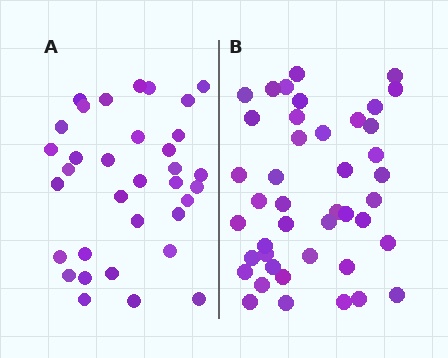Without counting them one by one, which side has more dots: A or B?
Region B (the right region) has more dots.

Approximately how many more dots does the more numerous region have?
Region B has roughly 8 or so more dots than region A.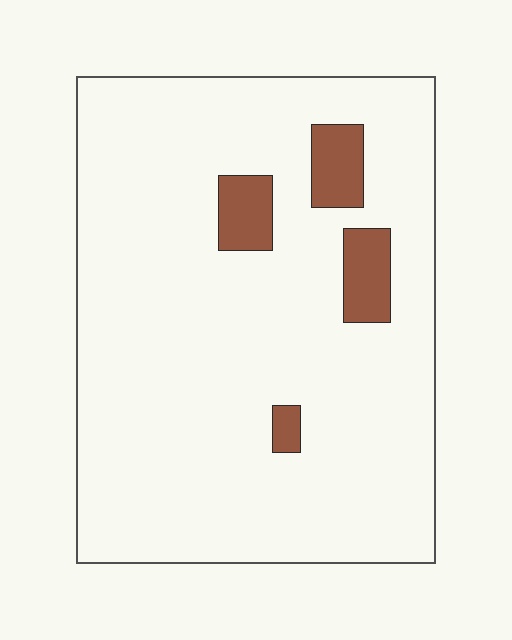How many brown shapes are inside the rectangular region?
4.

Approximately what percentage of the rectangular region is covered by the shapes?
Approximately 10%.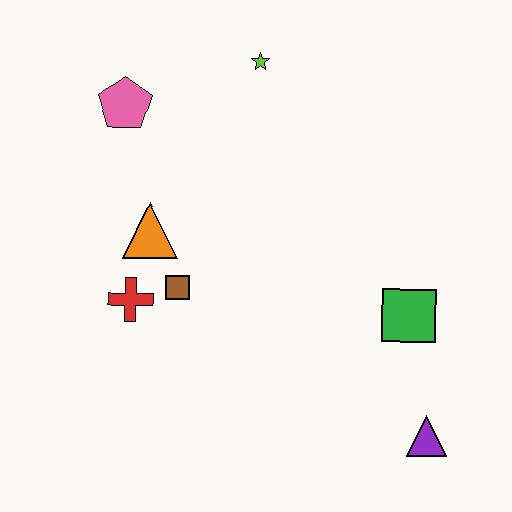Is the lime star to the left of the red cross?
No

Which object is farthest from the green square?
The pink pentagon is farthest from the green square.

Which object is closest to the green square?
The purple triangle is closest to the green square.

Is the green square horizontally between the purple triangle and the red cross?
Yes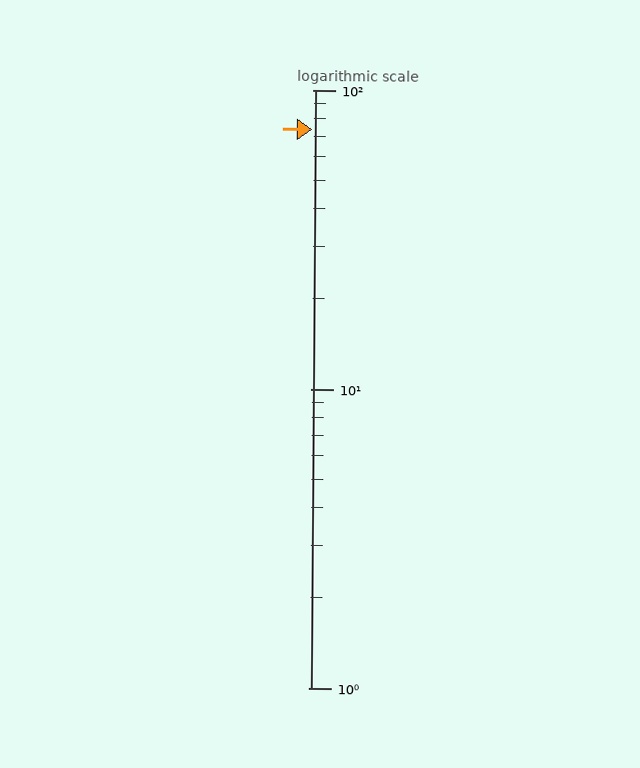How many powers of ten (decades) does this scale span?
The scale spans 2 decades, from 1 to 100.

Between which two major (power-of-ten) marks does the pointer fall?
The pointer is between 10 and 100.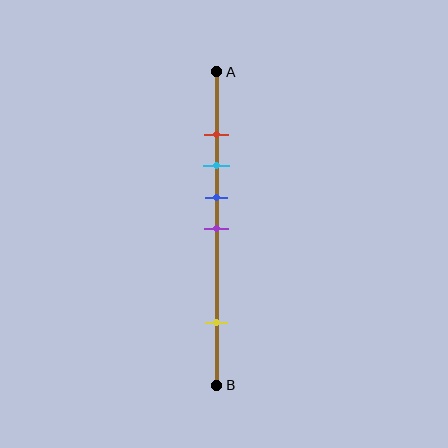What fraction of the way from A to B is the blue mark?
The blue mark is approximately 40% (0.4) of the way from A to B.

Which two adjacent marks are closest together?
The red and cyan marks are the closest adjacent pair.